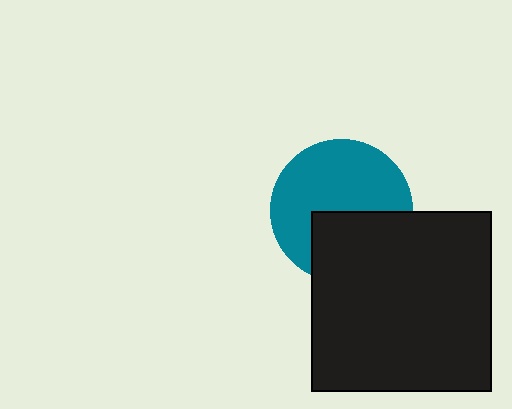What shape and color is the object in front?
The object in front is a black square.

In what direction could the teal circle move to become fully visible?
The teal circle could move up. That would shift it out from behind the black square entirely.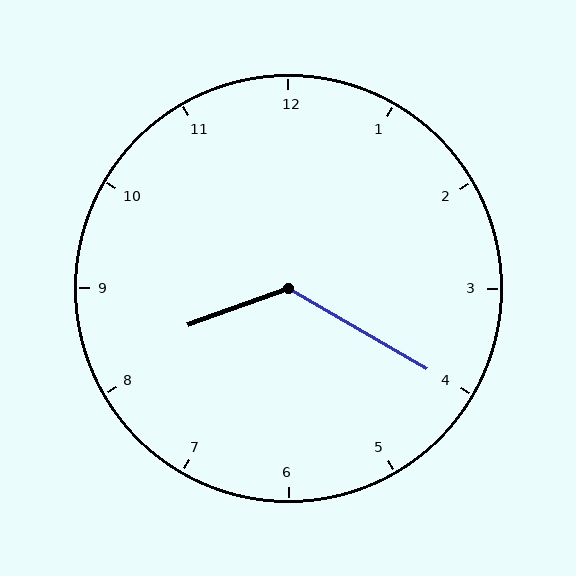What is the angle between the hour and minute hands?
Approximately 130 degrees.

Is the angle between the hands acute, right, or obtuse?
It is obtuse.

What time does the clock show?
8:20.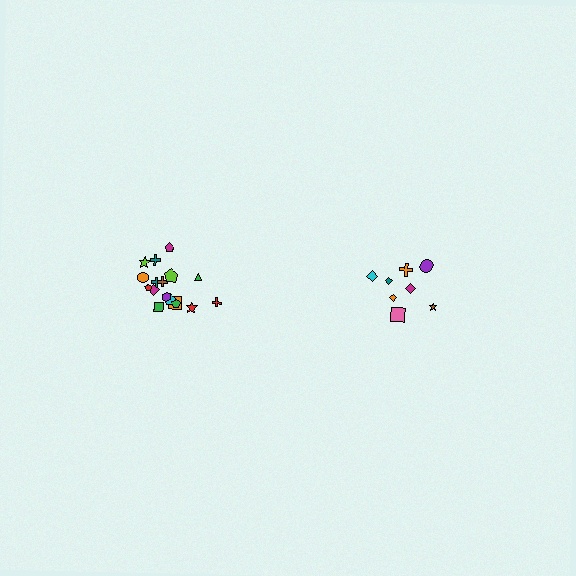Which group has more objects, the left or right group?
The left group.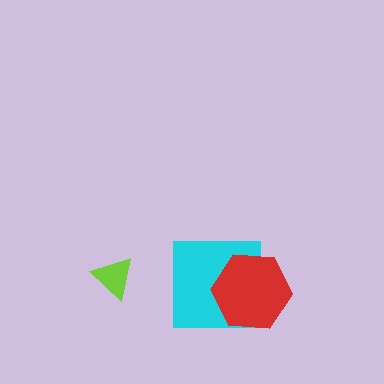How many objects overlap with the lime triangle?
0 objects overlap with the lime triangle.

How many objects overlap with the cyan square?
1 object overlaps with the cyan square.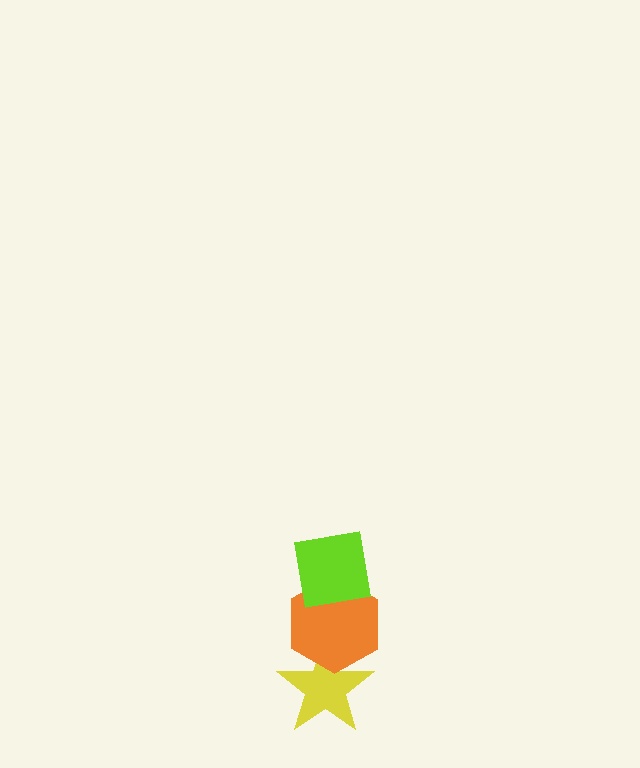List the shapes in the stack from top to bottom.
From top to bottom: the lime square, the orange hexagon, the yellow star.